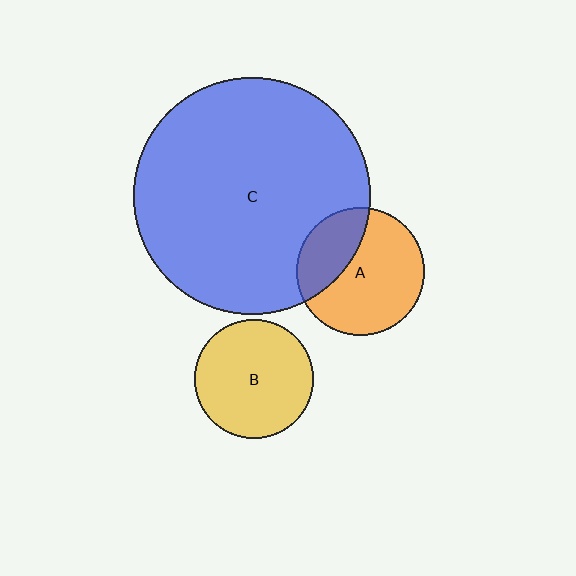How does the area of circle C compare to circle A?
Approximately 3.4 times.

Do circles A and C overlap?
Yes.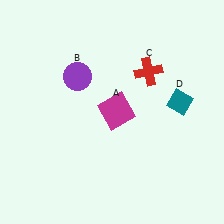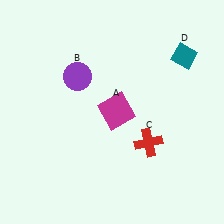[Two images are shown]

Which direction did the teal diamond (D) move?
The teal diamond (D) moved up.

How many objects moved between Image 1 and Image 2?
2 objects moved between the two images.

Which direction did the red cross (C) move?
The red cross (C) moved down.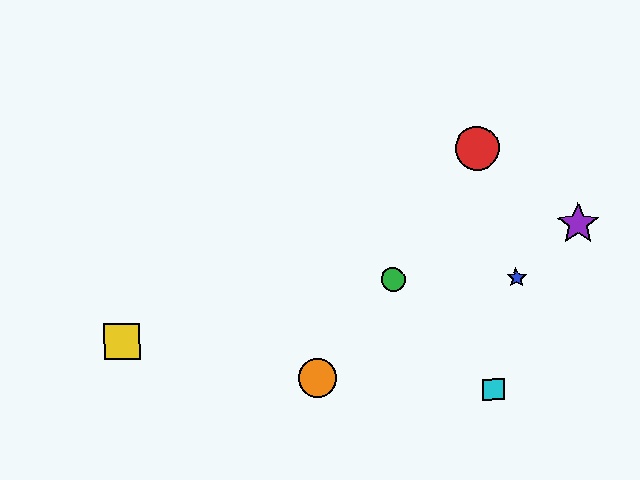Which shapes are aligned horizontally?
The blue star, the green circle are aligned horizontally.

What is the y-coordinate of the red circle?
The red circle is at y≈148.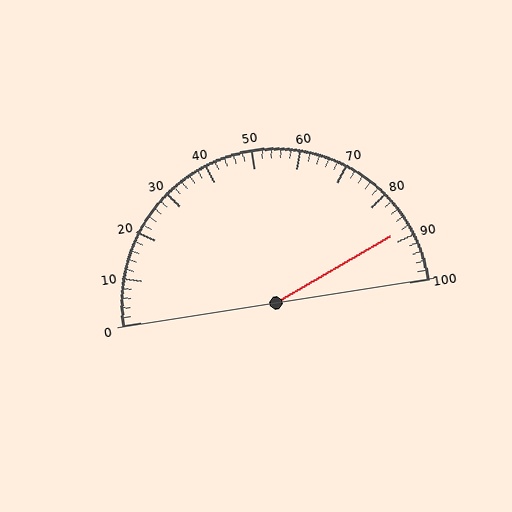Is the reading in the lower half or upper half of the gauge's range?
The reading is in the upper half of the range (0 to 100).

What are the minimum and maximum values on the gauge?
The gauge ranges from 0 to 100.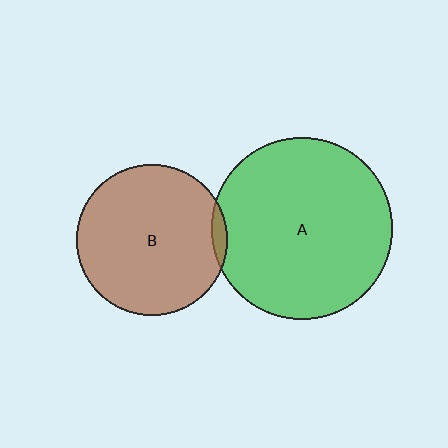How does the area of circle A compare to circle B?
Approximately 1.4 times.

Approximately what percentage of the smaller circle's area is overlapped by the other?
Approximately 5%.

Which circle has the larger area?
Circle A (green).